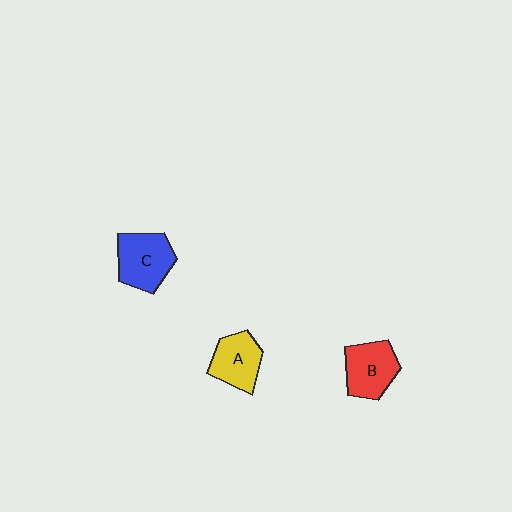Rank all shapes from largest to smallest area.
From largest to smallest: C (blue), B (red), A (yellow).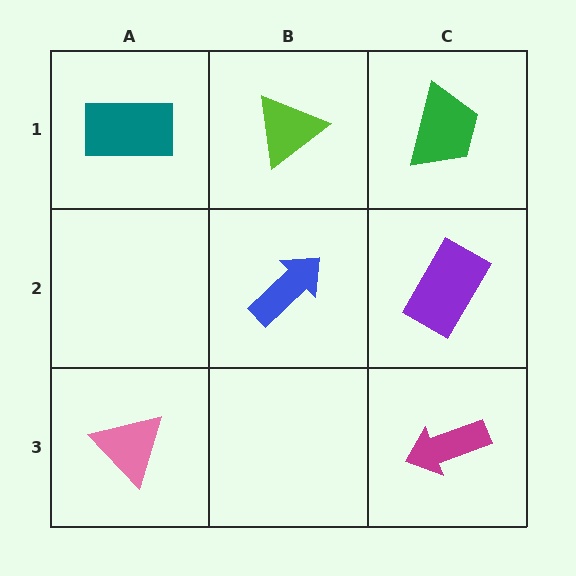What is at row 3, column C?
A magenta arrow.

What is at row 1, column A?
A teal rectangle.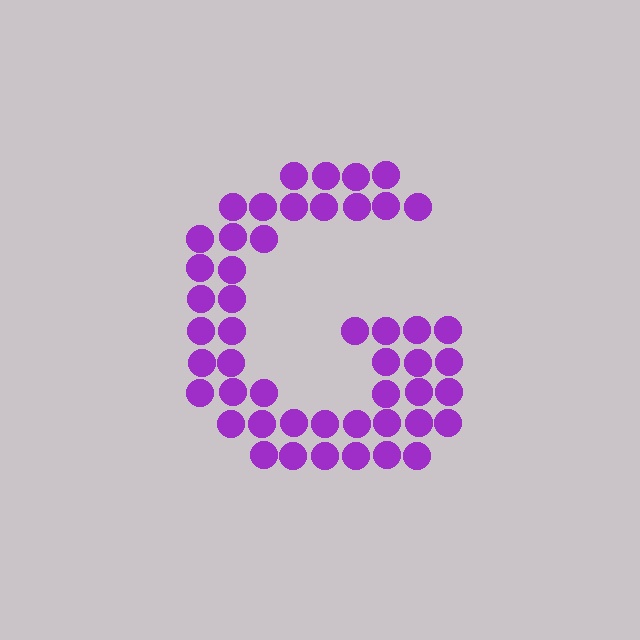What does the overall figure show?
The overall figure shows the letter G.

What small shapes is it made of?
It is made of small circles.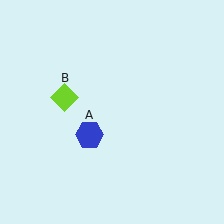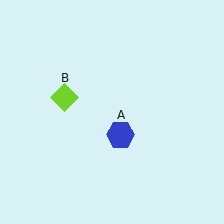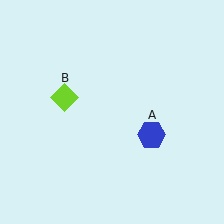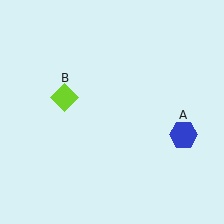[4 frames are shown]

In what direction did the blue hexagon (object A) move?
The blue hexagon (object A) moved right.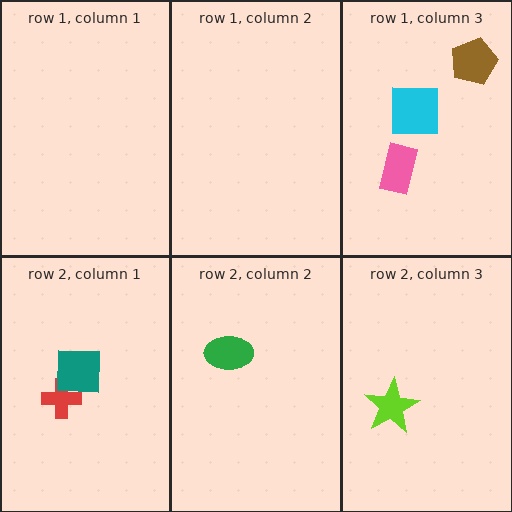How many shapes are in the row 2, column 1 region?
2.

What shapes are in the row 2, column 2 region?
The green ellipse.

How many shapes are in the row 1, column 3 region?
3.